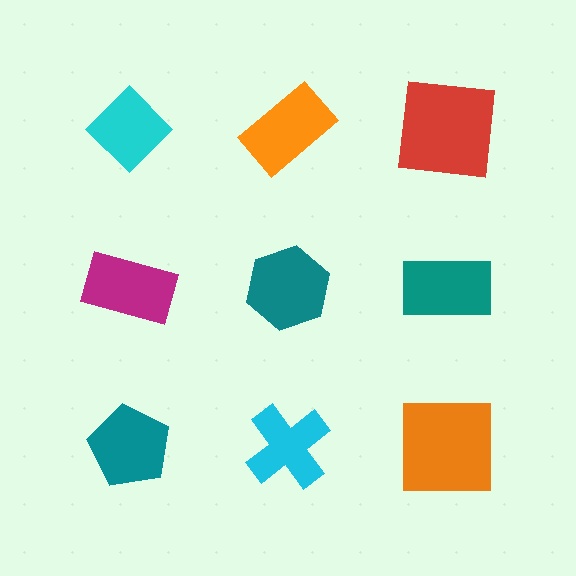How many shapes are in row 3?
3 shapes.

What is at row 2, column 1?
A magenta rectangle.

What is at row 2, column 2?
A teal hexagon.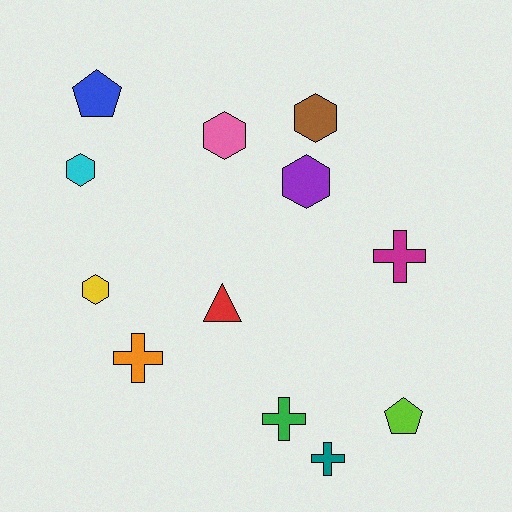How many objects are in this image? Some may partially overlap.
There are 12 objects.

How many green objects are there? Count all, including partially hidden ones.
There is 1 green object.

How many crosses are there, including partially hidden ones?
There are 4 crosses.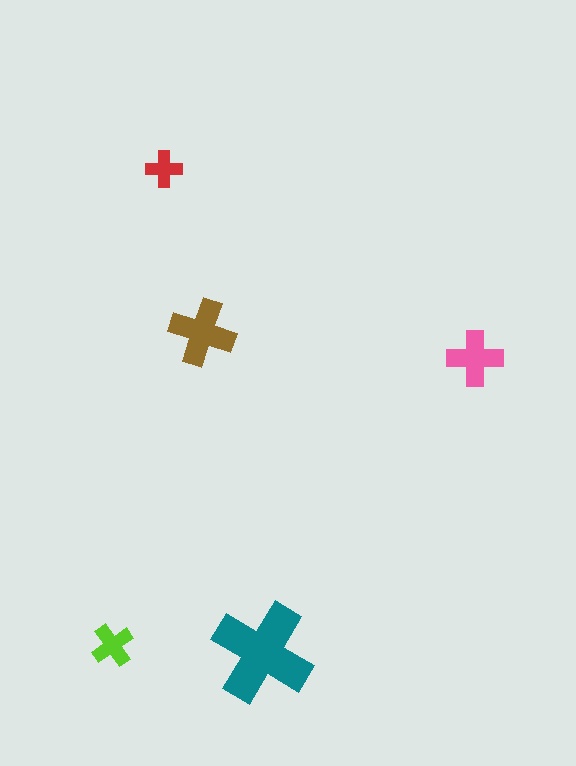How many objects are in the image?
There are 5 objects in the image.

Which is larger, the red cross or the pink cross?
The pink one.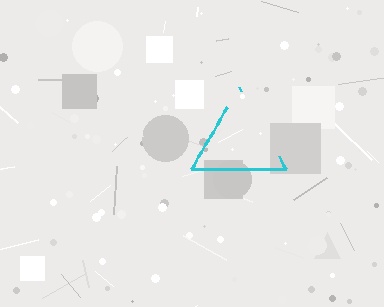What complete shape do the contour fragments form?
The contour fragments form a triangle.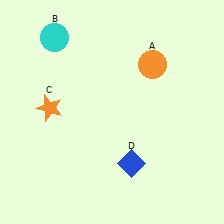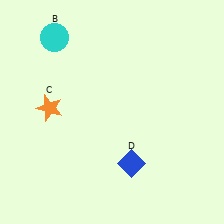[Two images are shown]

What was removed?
The orange circle (A) was removed in Image 2.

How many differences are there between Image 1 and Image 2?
There is 1 difference between the two images.